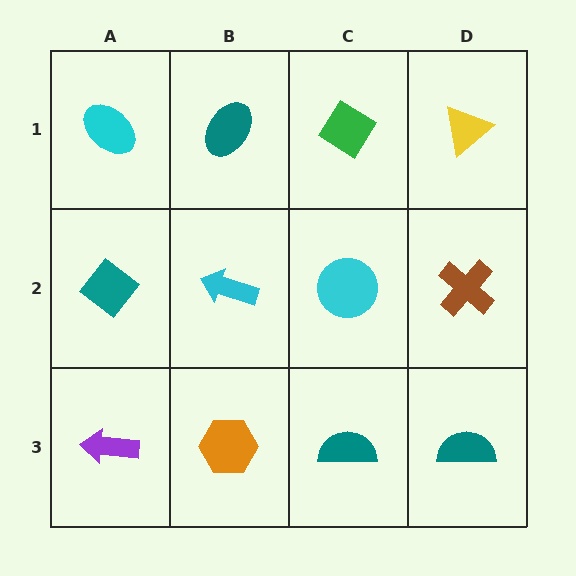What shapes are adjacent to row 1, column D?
A brown cross (row 2, column D), a green diamond (row 1, column C).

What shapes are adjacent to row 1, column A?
A teal diamond (row 2, column A), a teal ellipse (row 1, column B).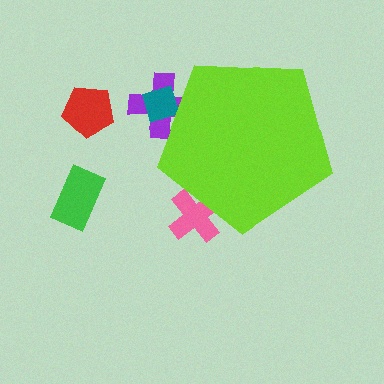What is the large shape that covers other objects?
A lime pentagon.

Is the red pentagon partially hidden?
No, the red pentagon is fully visible.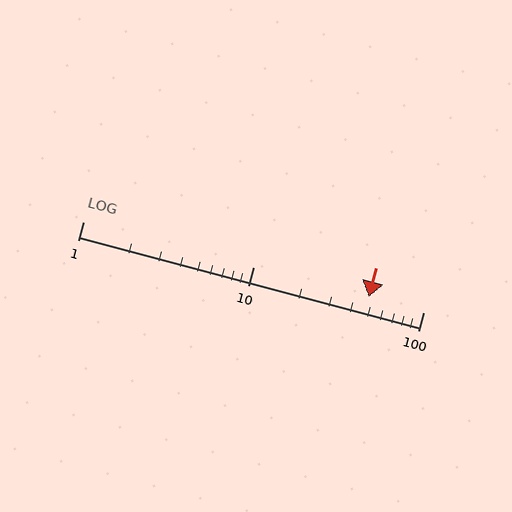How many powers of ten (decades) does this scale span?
The scale spans 2 decades, from 1 to 100.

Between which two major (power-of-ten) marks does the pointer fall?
The pointer is between 10 and 100.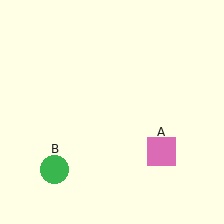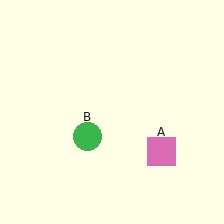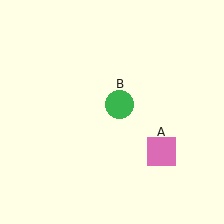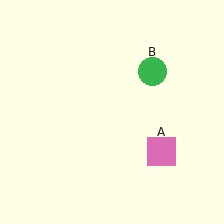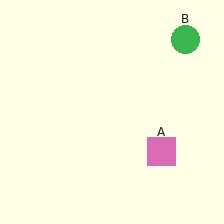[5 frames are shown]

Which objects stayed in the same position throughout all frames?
Pink square (object A) remained stationary.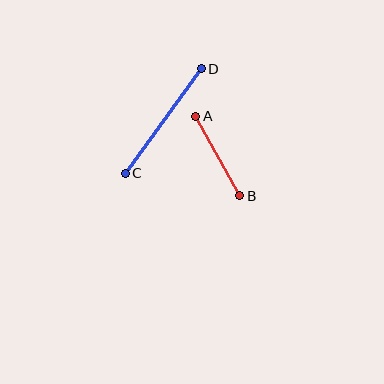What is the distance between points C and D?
The distance is approximately 129 pixels.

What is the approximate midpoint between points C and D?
The midpoint is at approximately (163, 121) pixels.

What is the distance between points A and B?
The distance is approximately 91 pixels.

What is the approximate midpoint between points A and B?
The midpoint is at approximately (218, 156) pixels.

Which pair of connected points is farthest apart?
Points C and D are farthest apart.